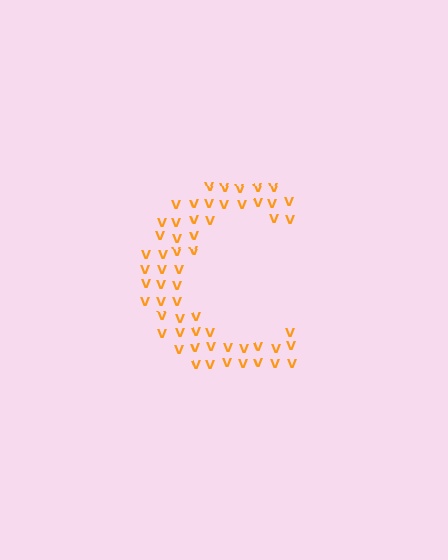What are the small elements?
The small elements are letter V's.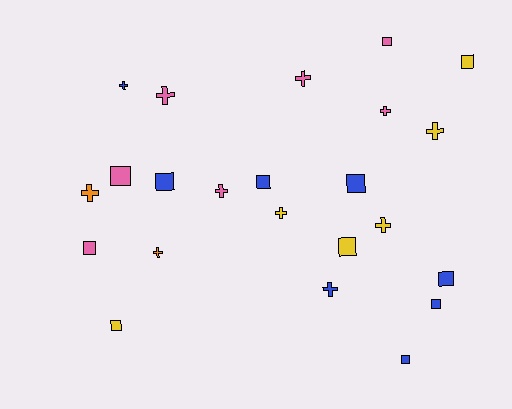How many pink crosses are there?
There are 4 pink crosses.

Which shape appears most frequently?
Square, with 12 objects.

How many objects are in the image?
There are 23 objects.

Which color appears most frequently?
Blue, with 8 objects.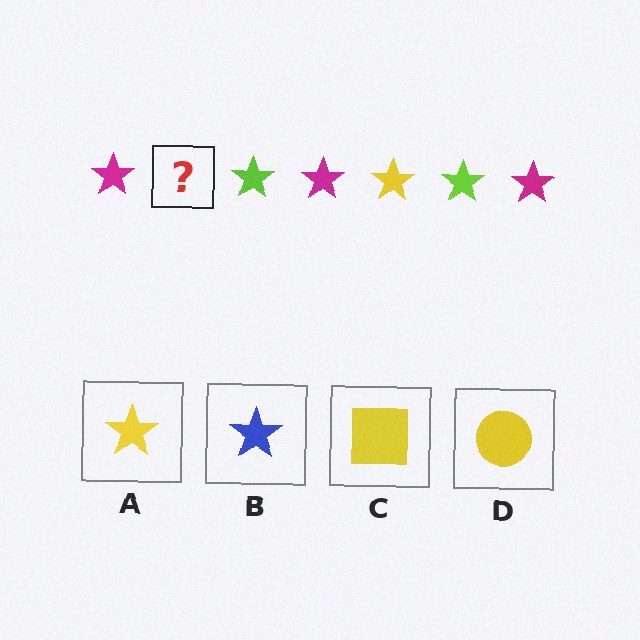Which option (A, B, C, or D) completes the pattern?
A.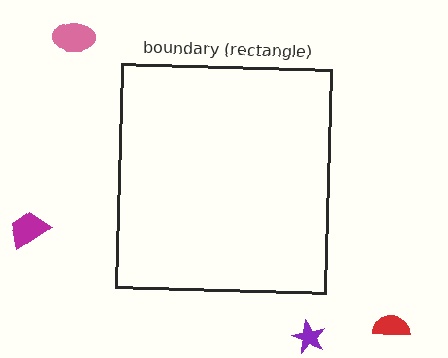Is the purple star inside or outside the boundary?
Outside.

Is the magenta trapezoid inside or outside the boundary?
Outside.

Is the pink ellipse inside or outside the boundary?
Outside.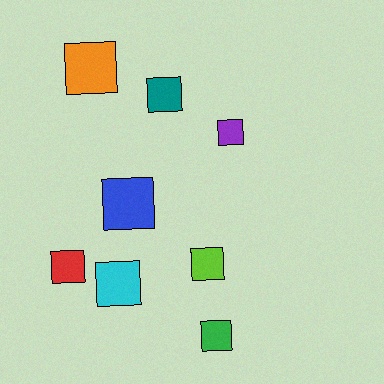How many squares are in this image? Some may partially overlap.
There are 8 squares.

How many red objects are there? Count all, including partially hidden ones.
There is 1 red object.